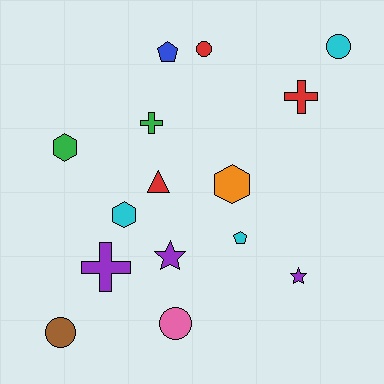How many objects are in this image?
There are 15 objects.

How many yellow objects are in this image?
There are no yellow objects.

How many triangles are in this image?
There is 1 triangle.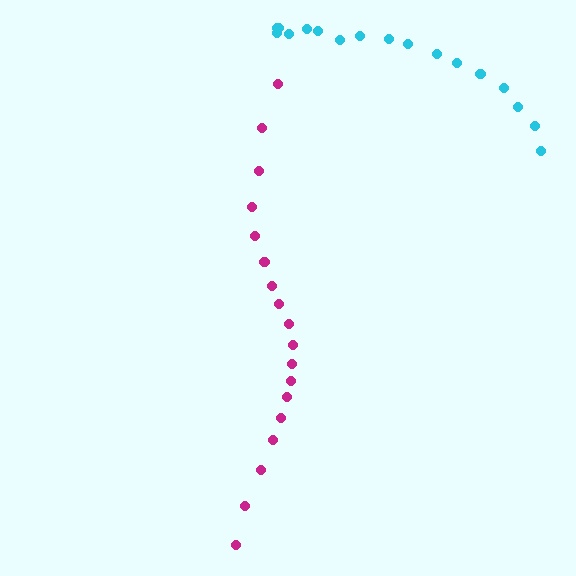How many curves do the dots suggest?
There are 2 distinct paths.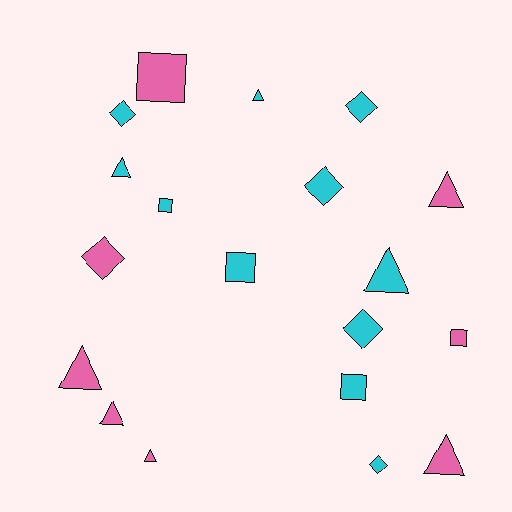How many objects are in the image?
There are 19 objects.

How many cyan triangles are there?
There are 3 cyan triangles.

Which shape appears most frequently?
Triangle, with 8 objects.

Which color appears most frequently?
Cyan, with 11 objects.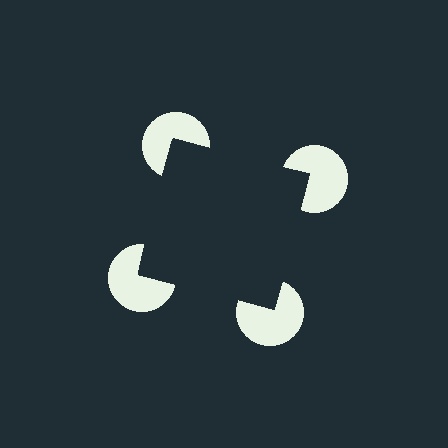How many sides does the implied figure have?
4 sides.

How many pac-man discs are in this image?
There are 4 — one at each vertex of the illusory square.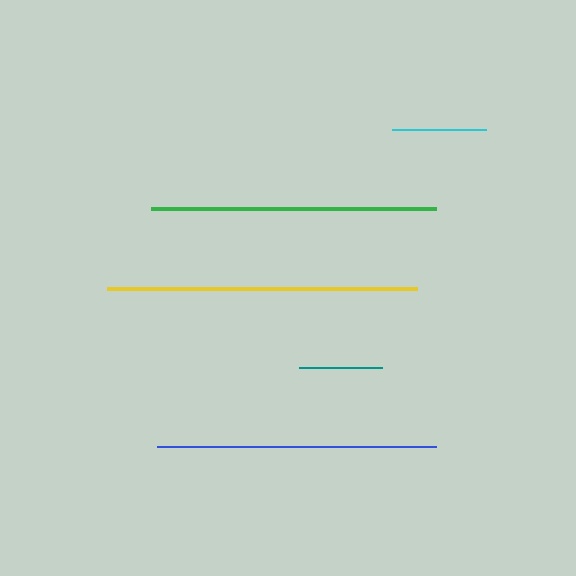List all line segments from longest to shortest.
From longest to shortest: yellow, green, blue, cyan, teal.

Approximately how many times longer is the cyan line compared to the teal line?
The cyan line is approximately 1.1 times the length of the teal line.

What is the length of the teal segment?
The teal segment is approximately 83 pixels long.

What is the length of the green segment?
The green segment is approximately 285 pixels long.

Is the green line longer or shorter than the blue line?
The green line is longer than the blue line.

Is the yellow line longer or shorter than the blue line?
The yellow line is longer than the blue line.